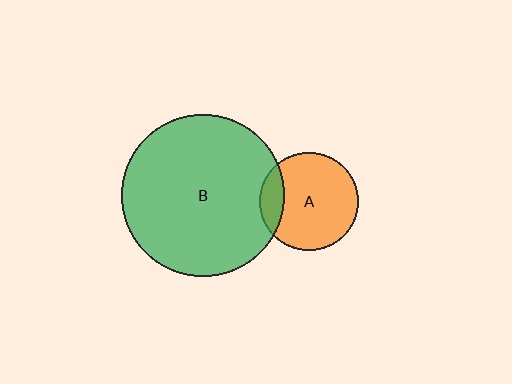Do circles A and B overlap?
Yes.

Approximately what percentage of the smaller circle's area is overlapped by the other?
Approximately 15%.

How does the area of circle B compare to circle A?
Approximately 2.7 times.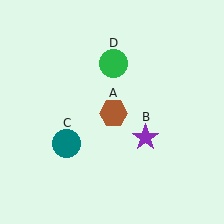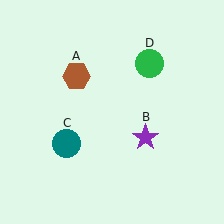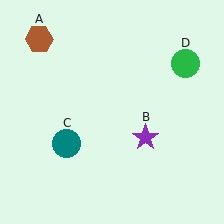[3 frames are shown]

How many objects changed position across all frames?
2 objects changed position: brown hexagon (object A), green circle (object D).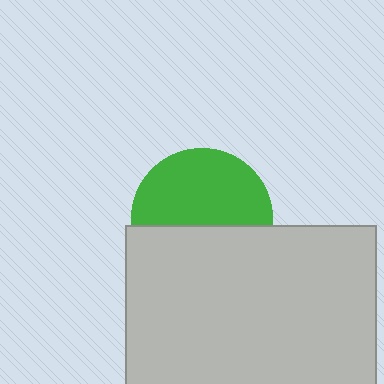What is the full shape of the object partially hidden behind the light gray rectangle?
The partially hidden object is a green circle.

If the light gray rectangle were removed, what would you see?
You would see the complete green circle.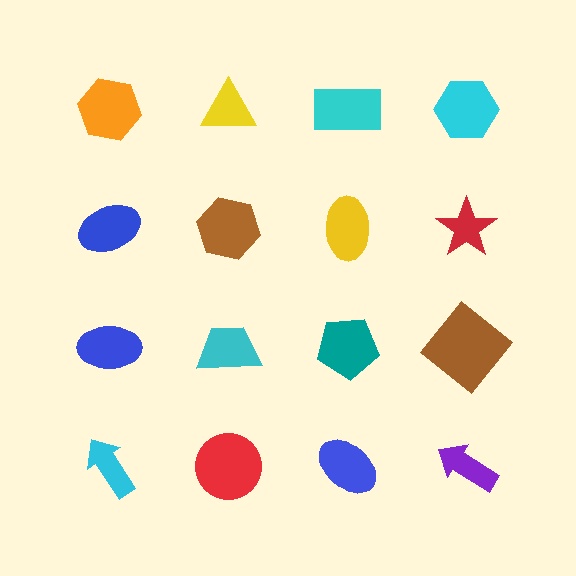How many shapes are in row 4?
4 shapes.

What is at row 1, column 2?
A yellow triangle.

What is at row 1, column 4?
A cyan hexagon.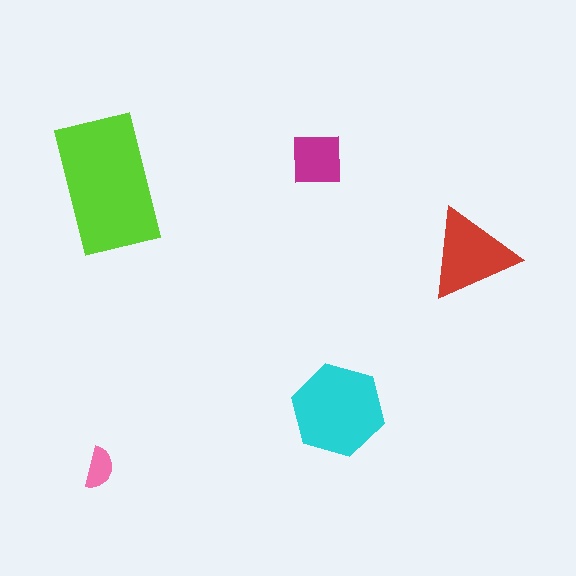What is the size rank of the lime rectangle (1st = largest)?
1st.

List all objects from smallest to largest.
The pink semicircle, the magenta square, the red triangle, the cyan hexagon, the lime rectangle.